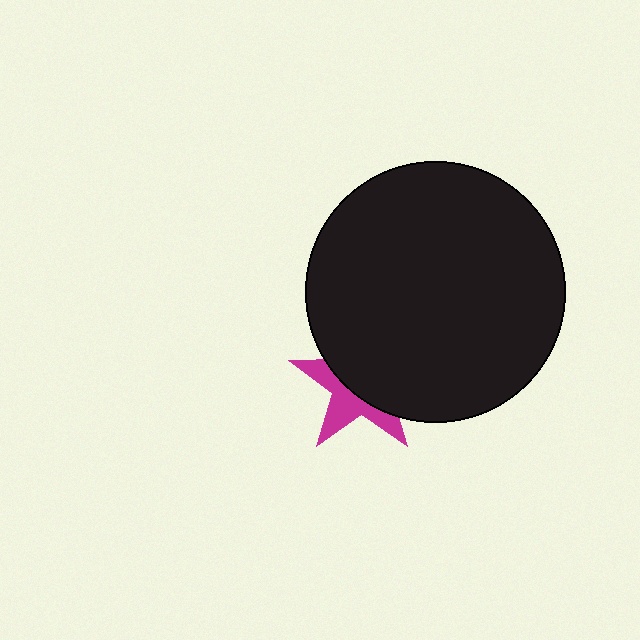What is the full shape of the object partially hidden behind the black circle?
The partially hidden object is a magenta star.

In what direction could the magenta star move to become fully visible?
The magenta star could move toward the lower-left. That would shift it out from behind the black circle entirely.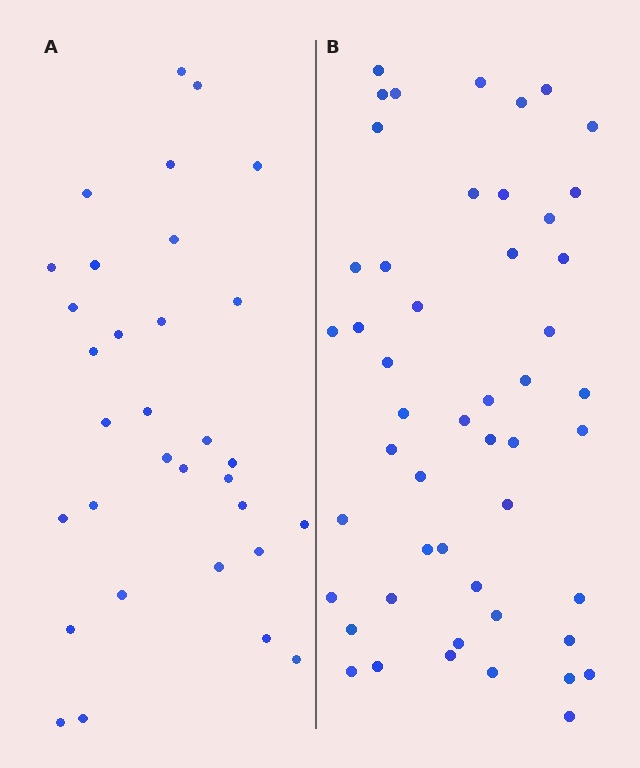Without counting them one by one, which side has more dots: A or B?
Region B (the right region) has more dots.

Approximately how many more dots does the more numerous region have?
Region B has approximately 20 more dots than region A.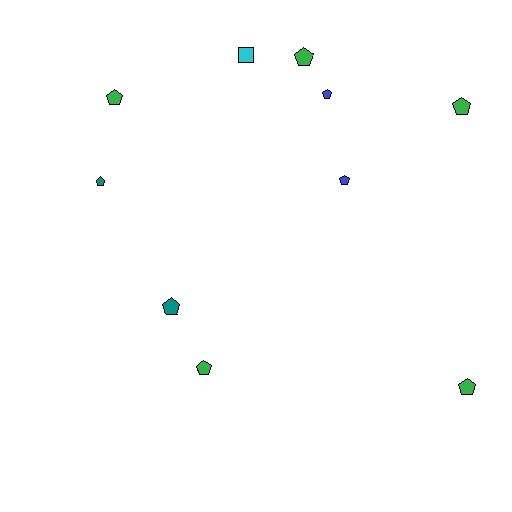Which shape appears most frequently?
Pentagon, with 9 objects.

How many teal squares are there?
There are no teal squares.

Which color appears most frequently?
Green, with 5 objects.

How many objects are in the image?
There are 10 objects.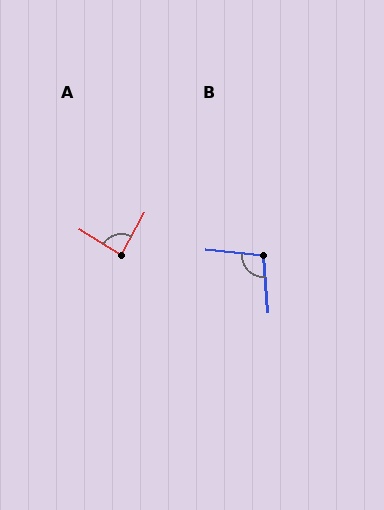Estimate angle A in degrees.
Approximately 87 degrees.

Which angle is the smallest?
A, at approximately 87 degrees.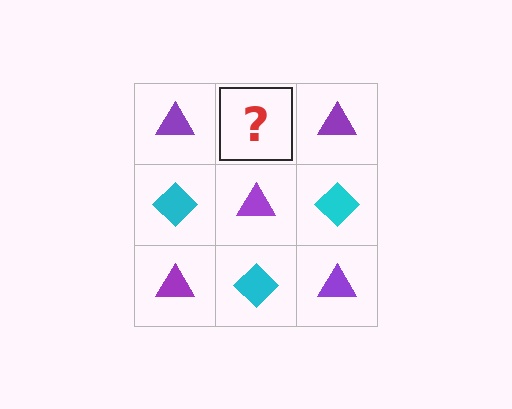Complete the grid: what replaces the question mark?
The question mark should be replaced with a cyan diamond.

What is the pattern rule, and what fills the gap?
The rule is that it alternates purple triangle and cyan diamond in a checkerboard pattern. The gap should be filled with a cyan diamond.